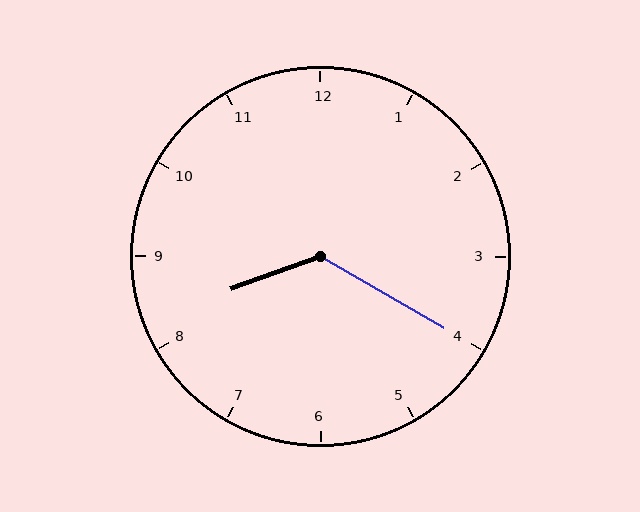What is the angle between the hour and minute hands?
Approximately 130 degrees.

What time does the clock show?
8:20.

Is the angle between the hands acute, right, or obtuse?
It is obtuse.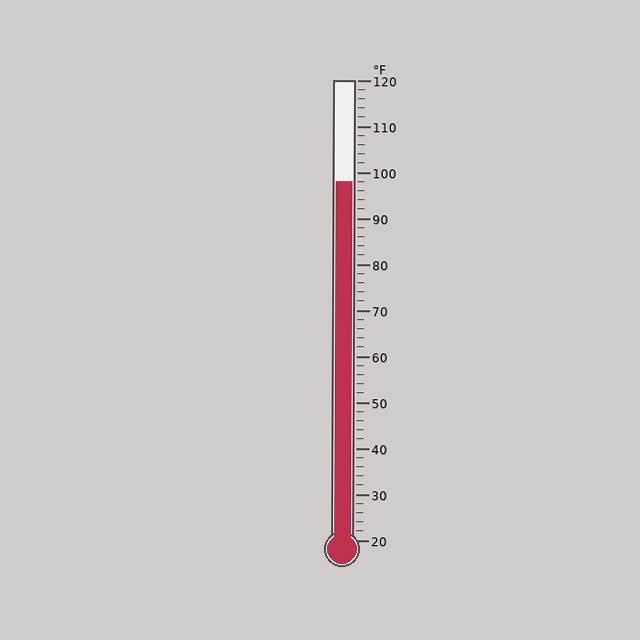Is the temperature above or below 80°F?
The temperature is above 80°F.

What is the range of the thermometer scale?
The thermometer scale ranges from 20°F to 120°F.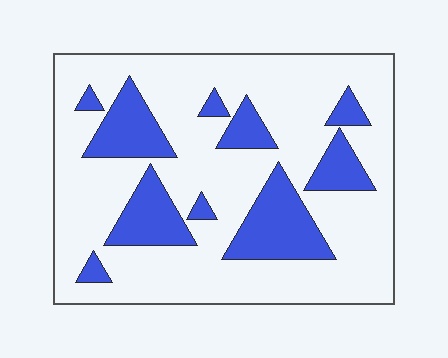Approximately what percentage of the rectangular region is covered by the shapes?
Approximately 25%.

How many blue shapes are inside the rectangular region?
10.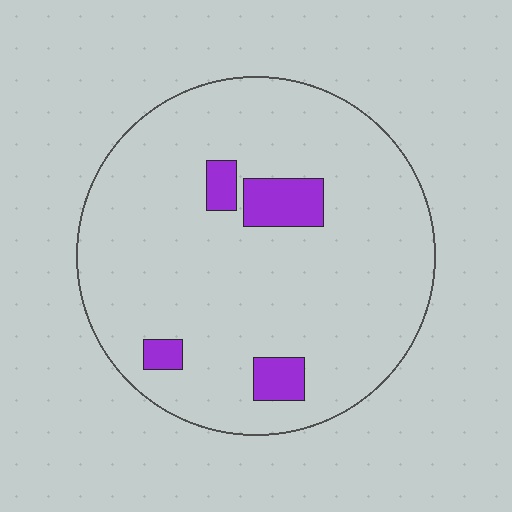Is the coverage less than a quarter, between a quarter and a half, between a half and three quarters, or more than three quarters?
Less than a quarter.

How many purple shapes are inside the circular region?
4.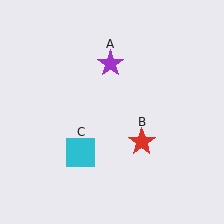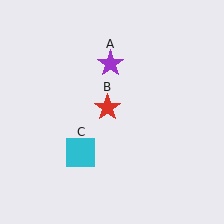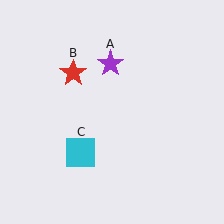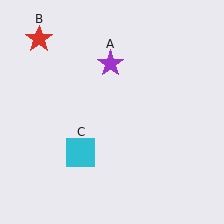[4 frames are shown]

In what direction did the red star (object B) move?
The red star (object B) moved up and to the left.